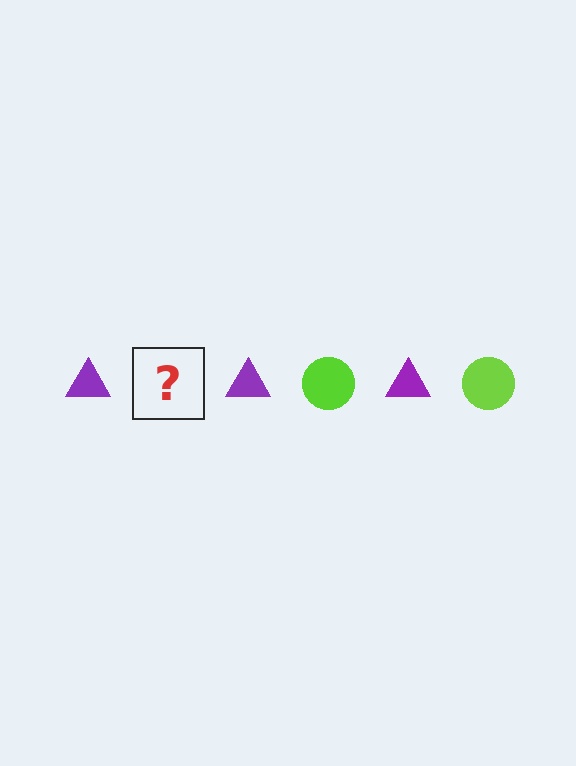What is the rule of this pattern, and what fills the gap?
The rule is that the pattern alternates between purple triangle and lime circle. The gap should be filled with a lime circle.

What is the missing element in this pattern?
The missing element is a lime circle.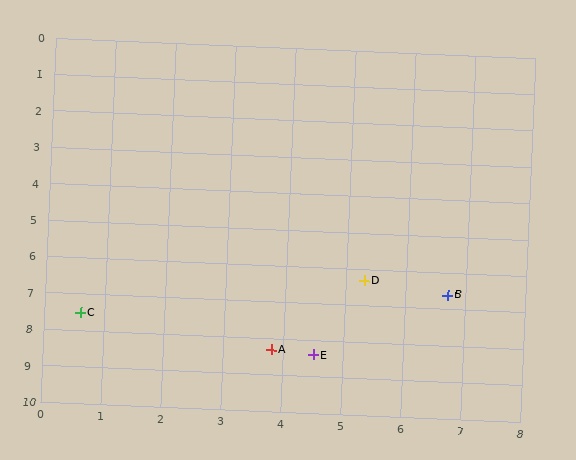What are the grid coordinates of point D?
Point D is at approximately (5.3, 6.3).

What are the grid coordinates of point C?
Point C is at approximately (0.6, 7.5).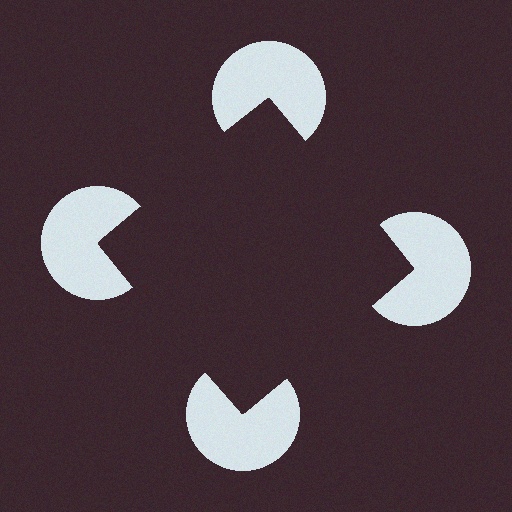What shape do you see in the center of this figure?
An illusory square — its edges are inferred from the aligned wedge cuts in the pac-man discs, not physically drawn.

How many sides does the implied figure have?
4 sides.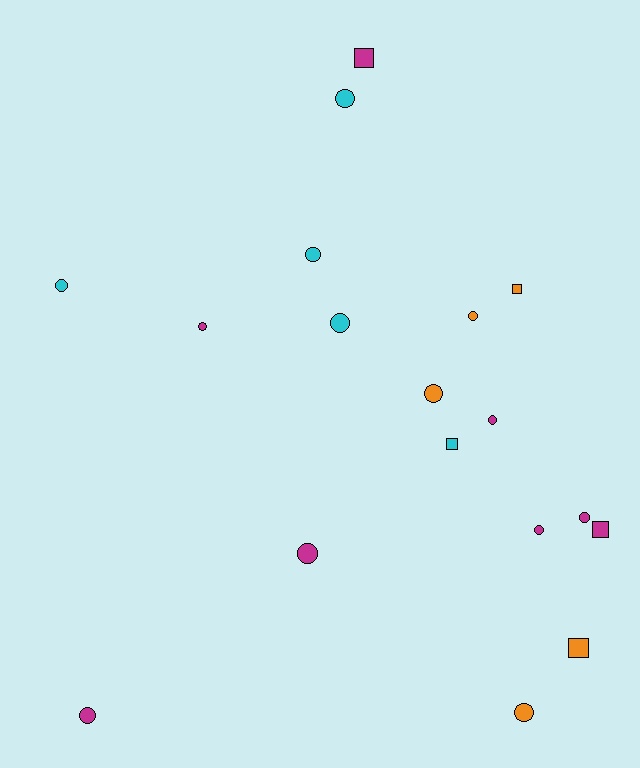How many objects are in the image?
There are 18 objects.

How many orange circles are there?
There are 3 orange circles.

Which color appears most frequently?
Magenta, with 8 objects.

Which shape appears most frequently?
Circle, with 13 objects.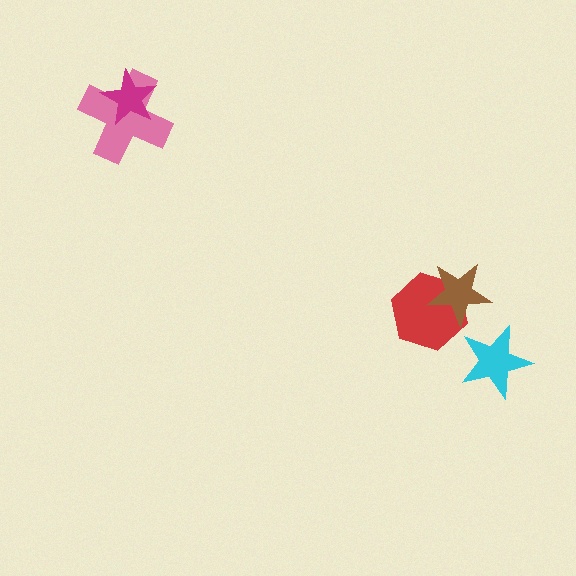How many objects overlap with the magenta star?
1 object overlaps with the magenta star.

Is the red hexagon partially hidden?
Yes, it is partially covered by another shape.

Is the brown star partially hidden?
No, no other shape covers it.